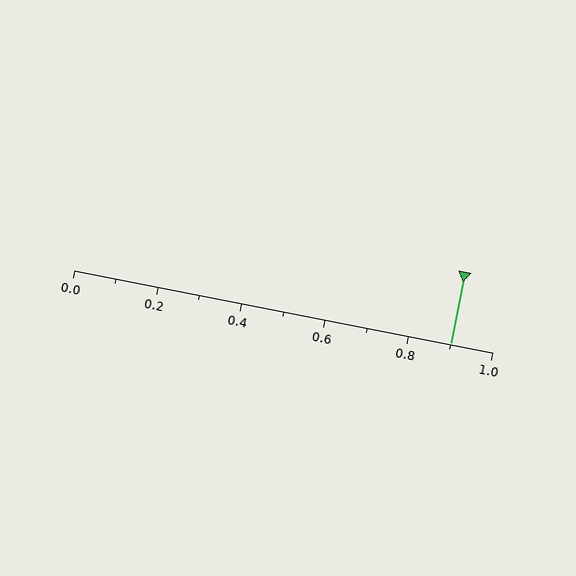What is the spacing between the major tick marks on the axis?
The major ticks are spaced 0.2 apart.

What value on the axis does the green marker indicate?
The marker indicates approximately 0.9.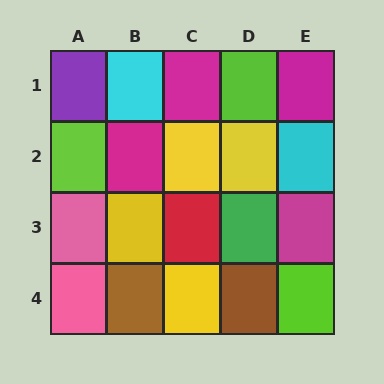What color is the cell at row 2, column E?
Cyan.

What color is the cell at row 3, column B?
Yellow.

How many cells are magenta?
4 cells are magenta.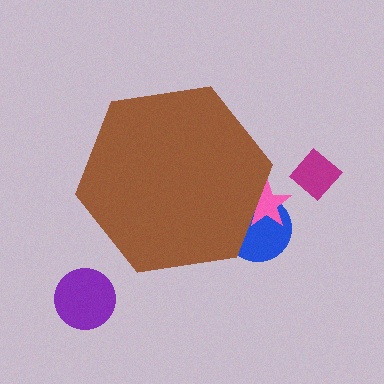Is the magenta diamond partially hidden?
No, the magenta diamond is fully visible.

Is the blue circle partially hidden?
Yes, the blue circle is partially hidden behind the brown hexagon.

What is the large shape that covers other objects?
A brown hexagon.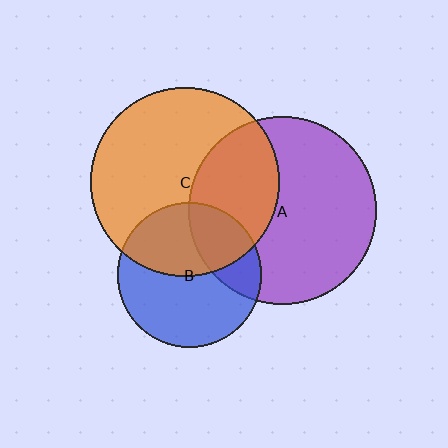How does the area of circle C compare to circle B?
Approximately 1.7 times.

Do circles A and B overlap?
Yes.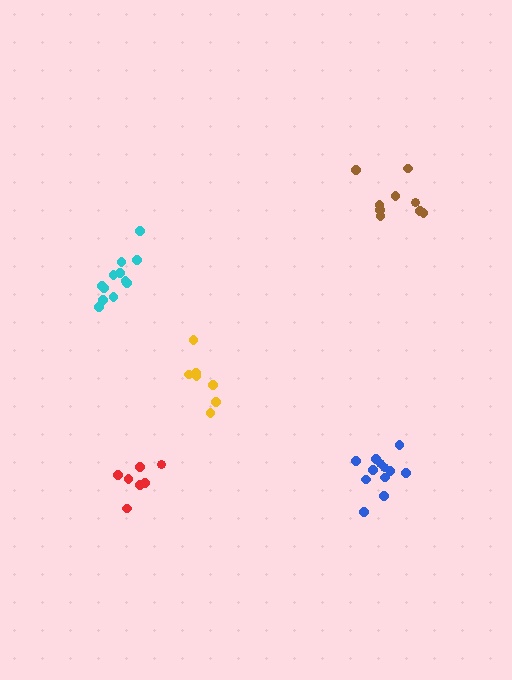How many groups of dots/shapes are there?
There are 5 groups.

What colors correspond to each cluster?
The clusters are colored: cyan, blue, red, brown, yellow.